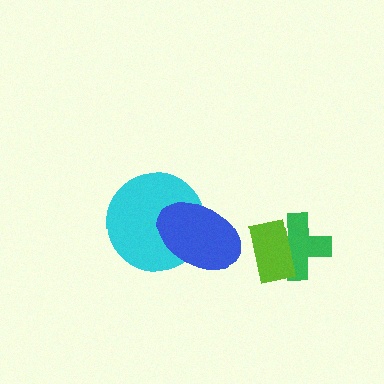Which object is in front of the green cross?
The lime rectangle is in front of the green cross.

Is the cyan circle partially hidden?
Yes, it is partially covered by another shape.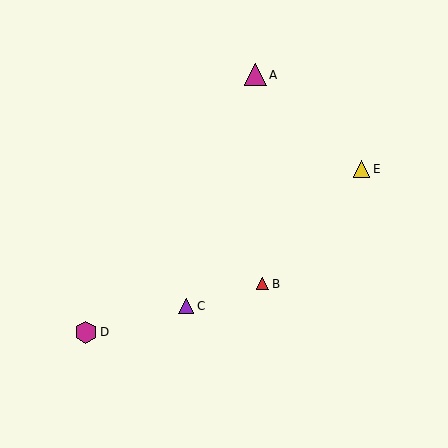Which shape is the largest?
The magenta hexagon (labeled D) is the largest.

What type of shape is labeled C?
Shape C is a purple triangle.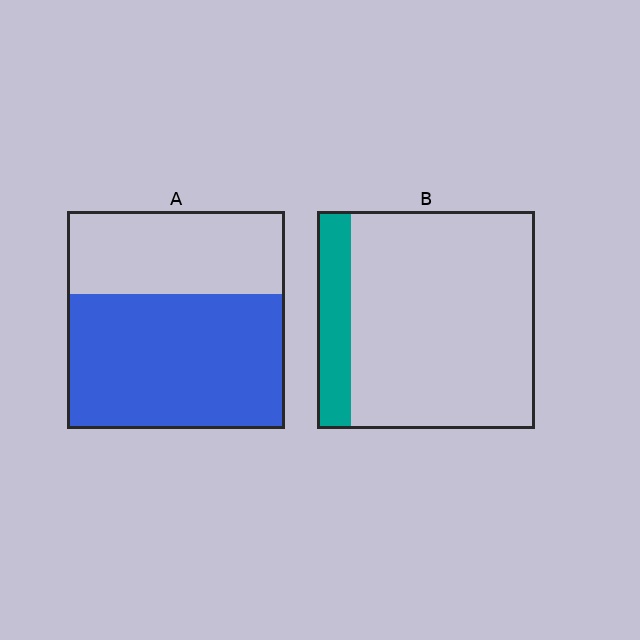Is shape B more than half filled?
No.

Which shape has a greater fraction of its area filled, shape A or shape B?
Shape A.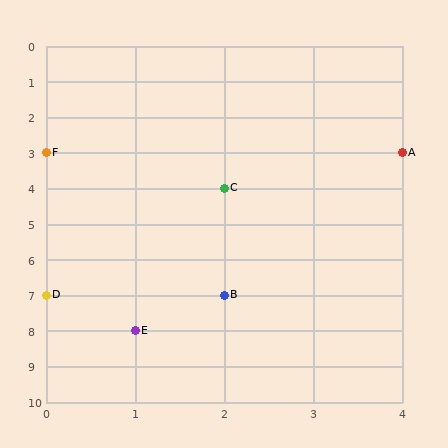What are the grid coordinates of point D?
Point D is at grid coordinates (0, 7).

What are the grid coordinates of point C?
Point C is at grid coordinates (2, 4).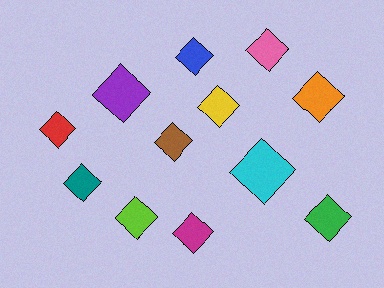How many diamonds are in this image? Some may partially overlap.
There are 12 diamonds.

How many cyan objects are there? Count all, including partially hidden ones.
There is 1 cyan object.